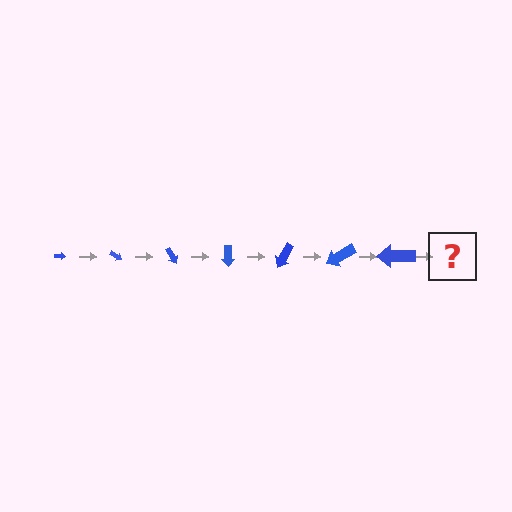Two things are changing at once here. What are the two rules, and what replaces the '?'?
The two rules are that the arrow grows larger each step and it rotates 30 degrees each step. The '?' should be an arrow, larger than the previous one and rotated 210 degrees from the start.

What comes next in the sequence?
The next element should be an arrow, larger than the previous one and rotated 210 degrees from the start.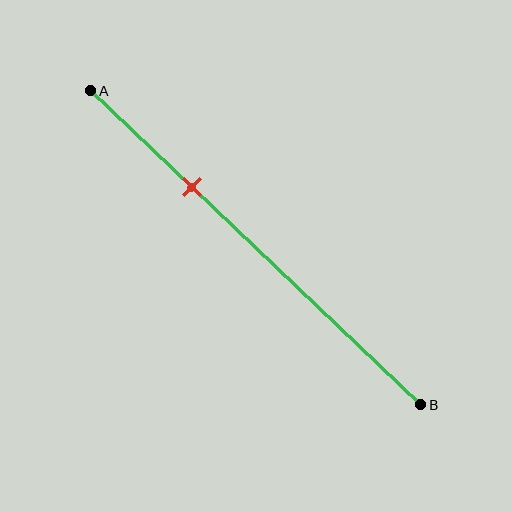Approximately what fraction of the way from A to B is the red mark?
The red mark is approximately 30% of the way from A to B.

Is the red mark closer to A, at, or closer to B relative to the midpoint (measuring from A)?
The red mark is closer to point A than the midpoint of segment AB.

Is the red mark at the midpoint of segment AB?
No, the mark is at about 30% from A, not at the 50% midpoint.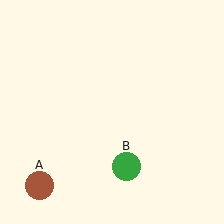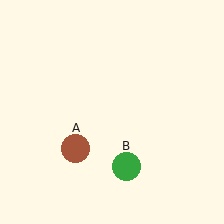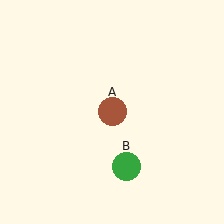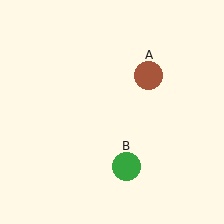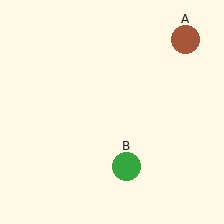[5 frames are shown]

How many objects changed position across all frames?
1 object changed position: brown circle (object A).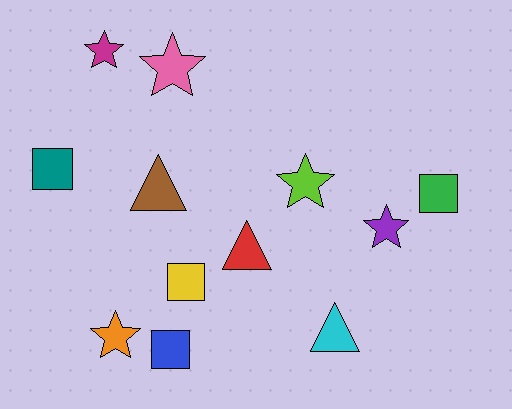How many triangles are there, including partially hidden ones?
There are 3 triangles.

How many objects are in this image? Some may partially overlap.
There are 12 objects.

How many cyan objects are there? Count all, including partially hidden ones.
There is 1 cyan object.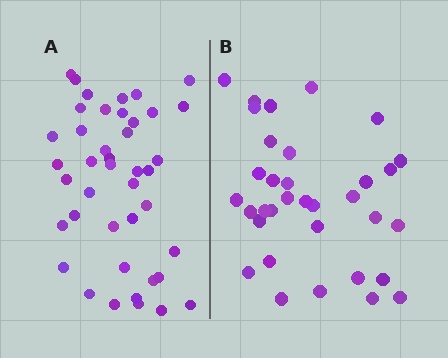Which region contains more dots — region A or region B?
Region A (the left region) has more dots.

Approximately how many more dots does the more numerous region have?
Region A has roughly 8 or so more dots than region B.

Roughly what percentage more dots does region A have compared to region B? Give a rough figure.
About 25% more.